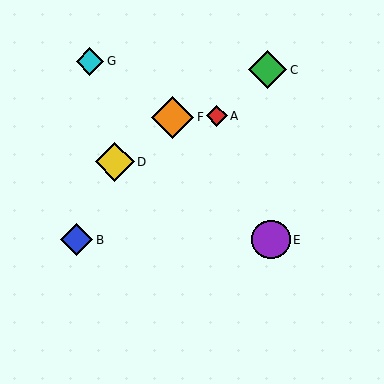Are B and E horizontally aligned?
Yes, both are at y≈240.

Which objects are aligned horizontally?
Objects B, E are aligned horizontally.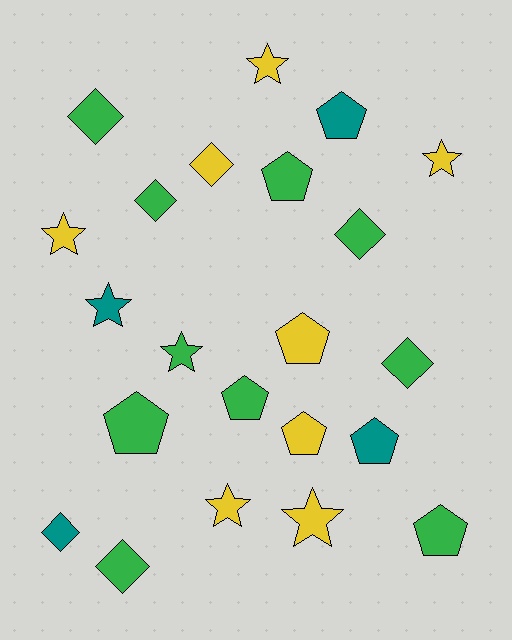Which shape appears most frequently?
Pentagon, with 8 objects.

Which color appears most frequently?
Green, with 10 objects.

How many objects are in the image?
There are 22 objects.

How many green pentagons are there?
There are 4 green pentagons.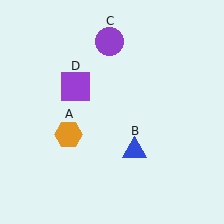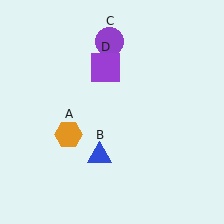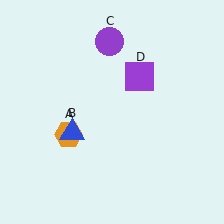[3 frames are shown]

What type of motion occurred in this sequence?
The blue triangle (object B), purple square (object D) rotated clockwise around the center of the scene.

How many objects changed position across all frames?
2 objects changed position: blue triangle (object B), purple square (object D).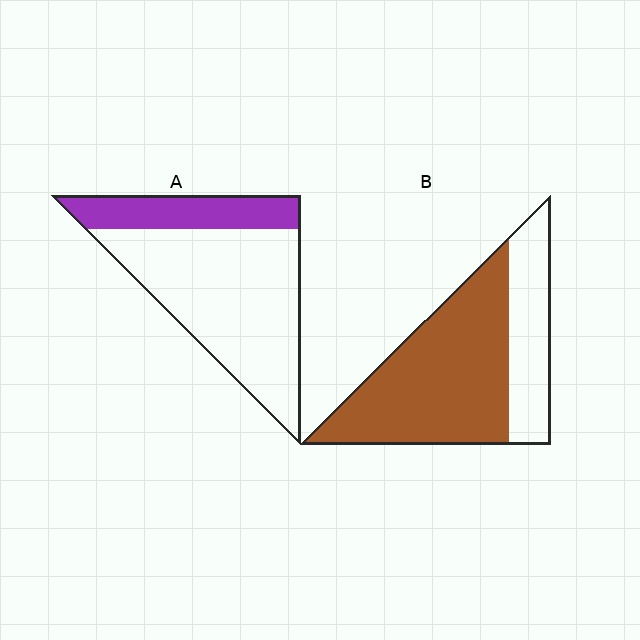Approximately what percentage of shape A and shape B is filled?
A is approximately 25% and B is approximately 70%.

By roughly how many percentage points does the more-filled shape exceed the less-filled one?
By roughly 45 percentage points (B over A).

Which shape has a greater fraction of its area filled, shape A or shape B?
Shape B.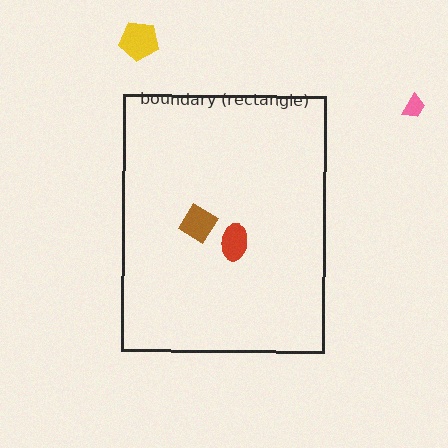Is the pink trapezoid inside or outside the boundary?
Outside.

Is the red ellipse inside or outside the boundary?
Inside.